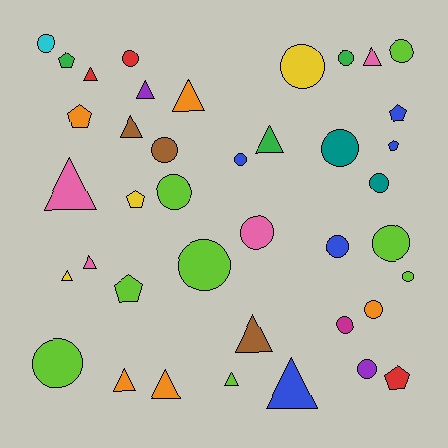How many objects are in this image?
There are 40 objects.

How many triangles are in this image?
There are 14 triangles.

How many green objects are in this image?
There are 3 green objects.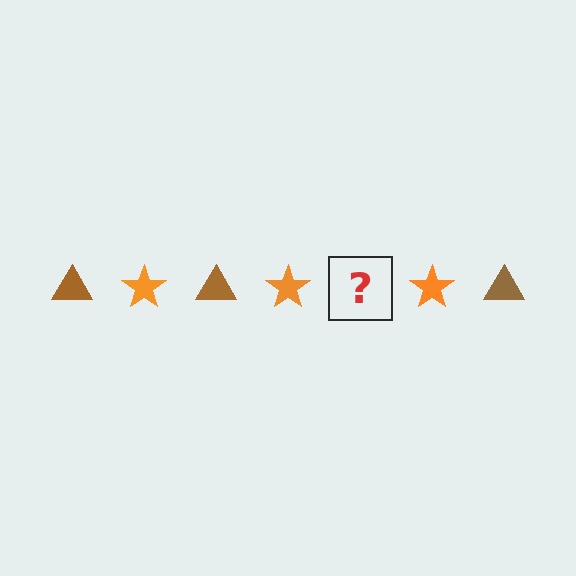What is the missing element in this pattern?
The missing element is a brown triangle.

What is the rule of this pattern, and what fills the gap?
The rule is that the pattern alternates between brown triangle and orange star. The gap should be filled with a brown triangle.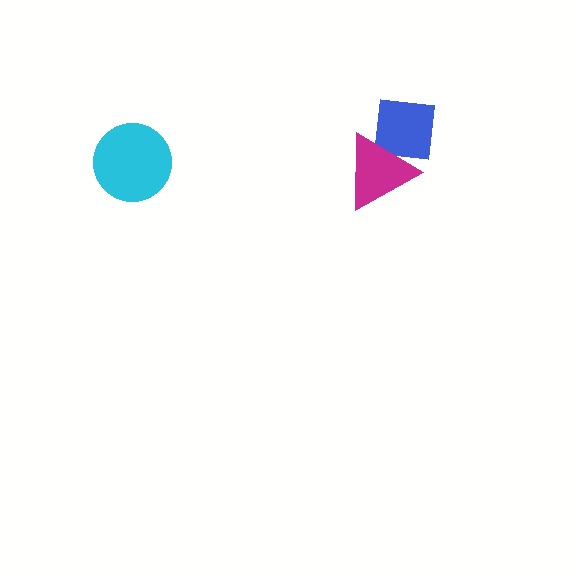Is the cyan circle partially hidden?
No, no other shape covers it.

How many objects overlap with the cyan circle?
0 objects overlap with the cyan circle.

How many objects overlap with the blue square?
1 object overlaps with the blue square.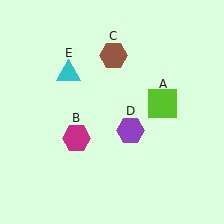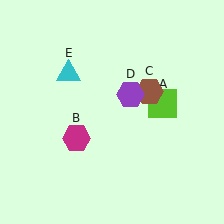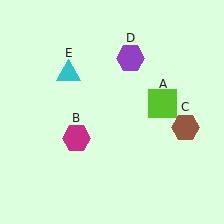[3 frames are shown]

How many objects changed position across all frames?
2 objects changed position: brown hexagon (object C), purple hexagon (object D).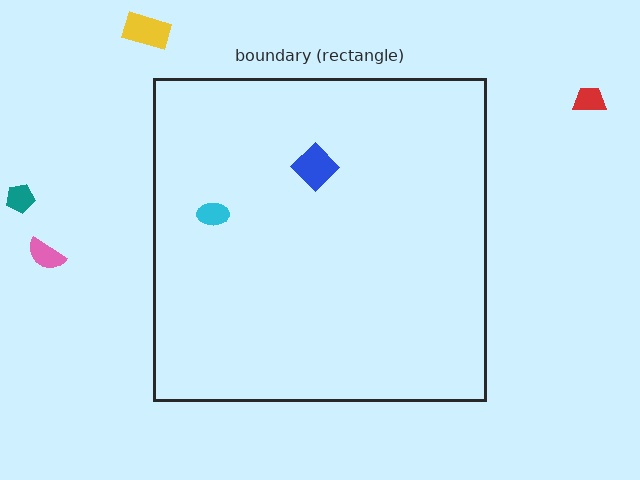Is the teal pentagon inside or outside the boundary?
Outside.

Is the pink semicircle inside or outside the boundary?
Outside.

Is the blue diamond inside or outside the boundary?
Inside.